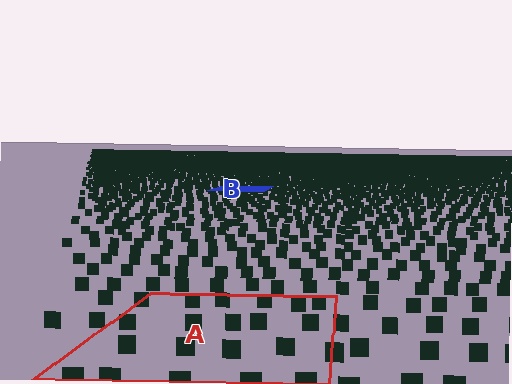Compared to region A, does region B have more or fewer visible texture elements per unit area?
Region B has more texture elements per unit area — they are packed more densely because it is farther away.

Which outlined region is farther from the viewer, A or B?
Region B is farther from the viewer — the texture elements inside it appear smaller and more densely packed.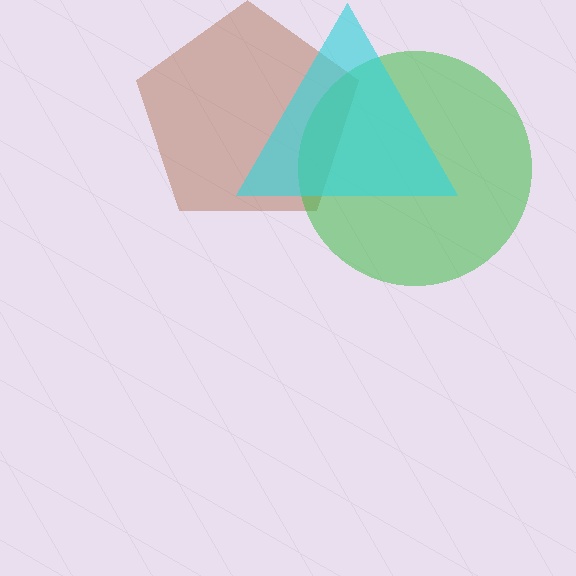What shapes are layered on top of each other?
The layered shapes are: a brown pentagon, a green circle, a cyan triangle.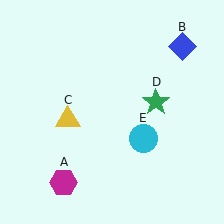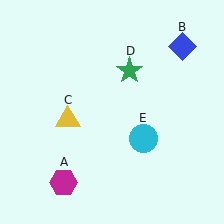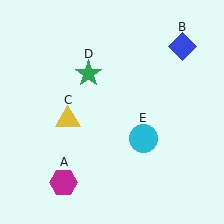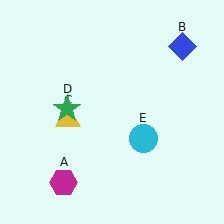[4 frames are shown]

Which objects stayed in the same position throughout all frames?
Magenta hexagon (object A) and blue diamond (object B) and yellow triangle (object C) and cyan circle (object E) remained stationary.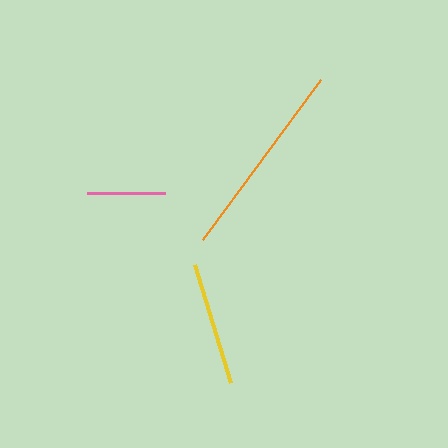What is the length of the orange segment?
The orange segment is approximately 199 pixels long.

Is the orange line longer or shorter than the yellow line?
The orange line is longer than the yellow line.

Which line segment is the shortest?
The pink line is the shortest at approximately 78 pixels.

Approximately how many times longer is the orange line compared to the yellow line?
The orange line is approximately 1.6 times the length of the yellow line.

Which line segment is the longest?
The orange line is the longest at approximately 199 pixels.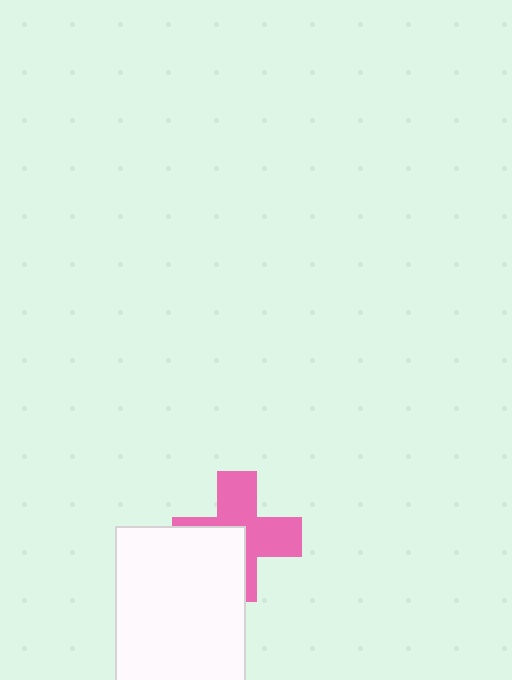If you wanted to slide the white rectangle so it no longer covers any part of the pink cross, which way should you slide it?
Slide it toward the lower-left — that is the most direct way to separate the two shapes.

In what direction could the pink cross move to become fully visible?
The pink cross could move toward the upper-right. That would shift it out from behind the white rectangle entirely.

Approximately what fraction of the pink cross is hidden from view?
Roughly 41% of the pink cross is hidden behind the white rectangle.